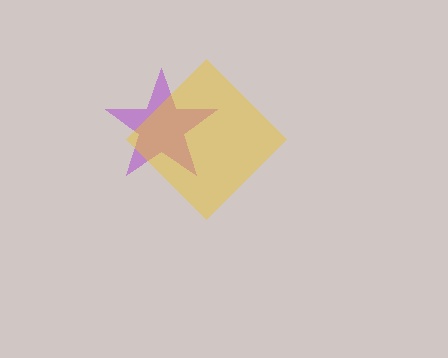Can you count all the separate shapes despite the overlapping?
Yes, there are 2 separate shapes.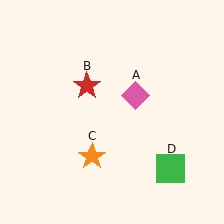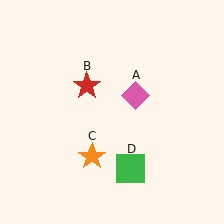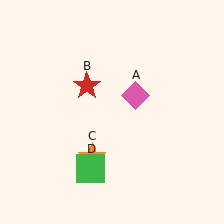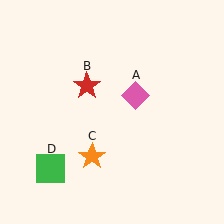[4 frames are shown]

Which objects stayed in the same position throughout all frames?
Pink diamond (object A) and red star (object B) and orange star (object C) remained stationary.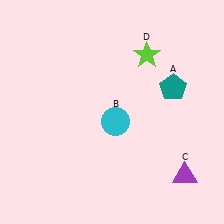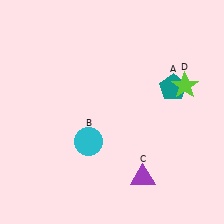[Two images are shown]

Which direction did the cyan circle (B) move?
The cyan circle (B) moved left.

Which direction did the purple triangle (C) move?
The purple triangle (C) moved left.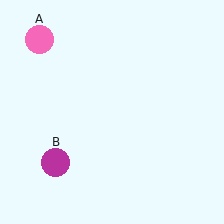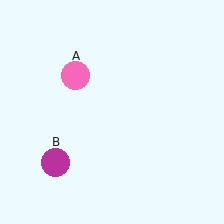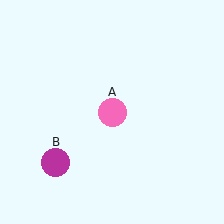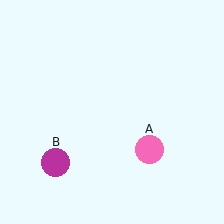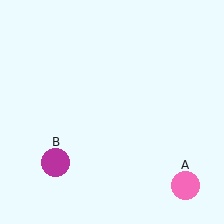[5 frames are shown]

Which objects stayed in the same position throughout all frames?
Magenta circle (object B) remained stationary.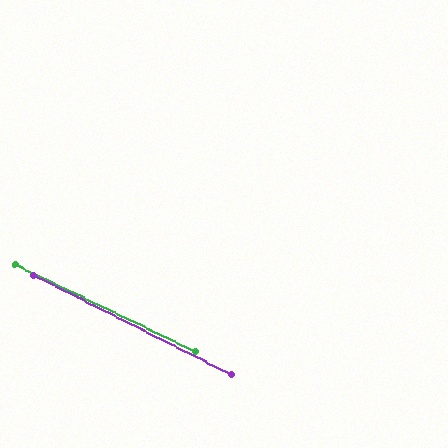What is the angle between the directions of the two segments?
Approximately 1 degree.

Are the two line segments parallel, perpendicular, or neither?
Parallel — their directions differ by only 1.2°.